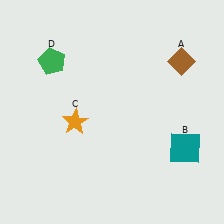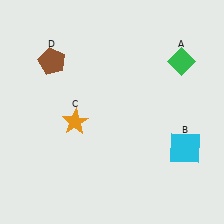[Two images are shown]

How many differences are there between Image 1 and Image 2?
There are 3 differences between the two images.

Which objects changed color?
A changed from brown to green. B changed from teal to cyan. D changed from green to brown.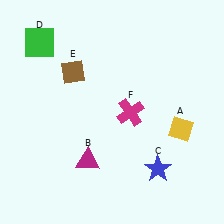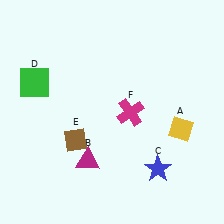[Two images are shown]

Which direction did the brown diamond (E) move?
The brown diamond (E) moved down.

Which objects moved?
The objects that moved are: the green square (D), the brown diamond (E).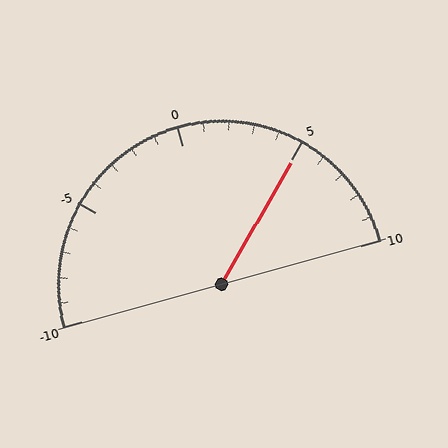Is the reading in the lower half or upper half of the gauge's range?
The reading is in the upper half of the range (-10 to 10).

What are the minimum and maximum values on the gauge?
The gauge ranges from -10 to 10.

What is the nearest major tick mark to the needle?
The nearest major tick mark is 5.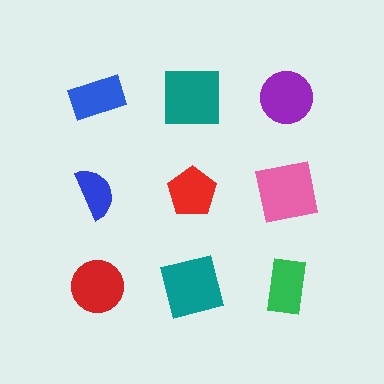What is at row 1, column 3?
A purple circle.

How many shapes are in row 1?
3 shapes.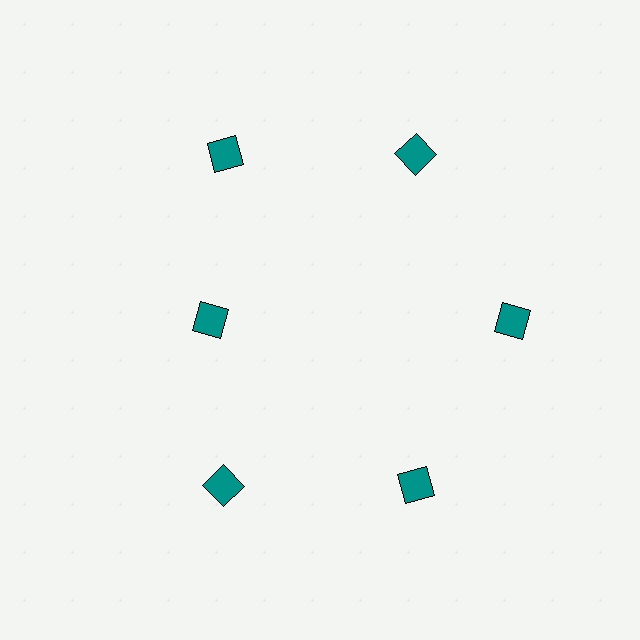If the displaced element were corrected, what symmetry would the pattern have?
It would have 6-fold rotational symmetry — the pattern would map onto itself every 60 degrees.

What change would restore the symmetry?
The symmetry would be restored by moving it outward, back onto the ring so that all 6 diamonds sit at equal angles and equal distance from the center.